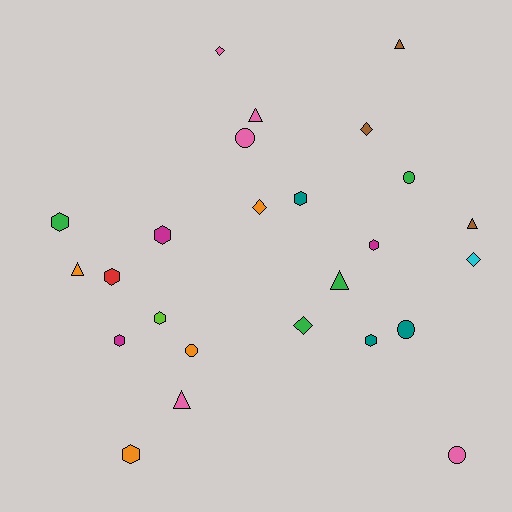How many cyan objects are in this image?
There is 1 cyan object.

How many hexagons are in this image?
There are 9 hexagons.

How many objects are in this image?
There are 25 objects.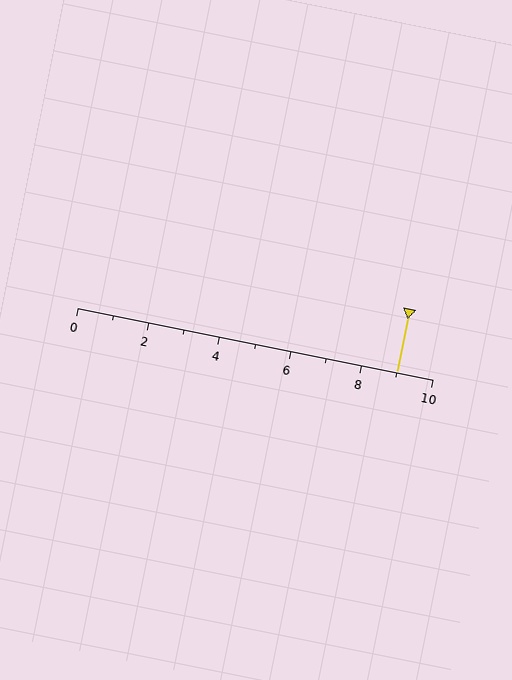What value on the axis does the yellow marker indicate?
The marker indicates approximately 9.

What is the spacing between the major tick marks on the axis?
The major ticks are spaced 2 apart.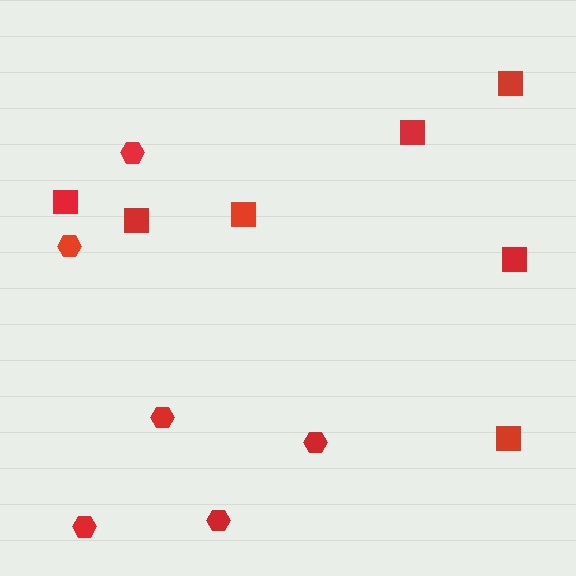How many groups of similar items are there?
There are 2 groups: one group of hexagons (6) and one group of squares (7).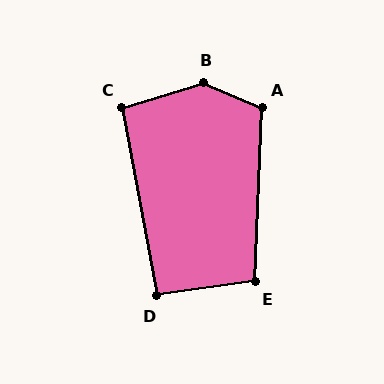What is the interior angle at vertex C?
Approximately 96 degrees (obtuse).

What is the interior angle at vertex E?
Approximately 100 degrees (obtuse).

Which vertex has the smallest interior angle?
D, at approximately 92 degrees.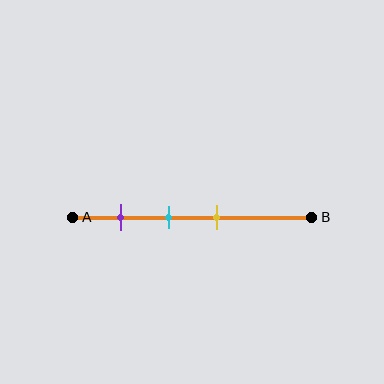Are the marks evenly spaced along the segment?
Yes, the marks are approximately evenly spaced.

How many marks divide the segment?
There are 3 marks dividing the segment.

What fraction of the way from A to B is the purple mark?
The purple mark is approximately 20% (0.2) of the way from A to B.